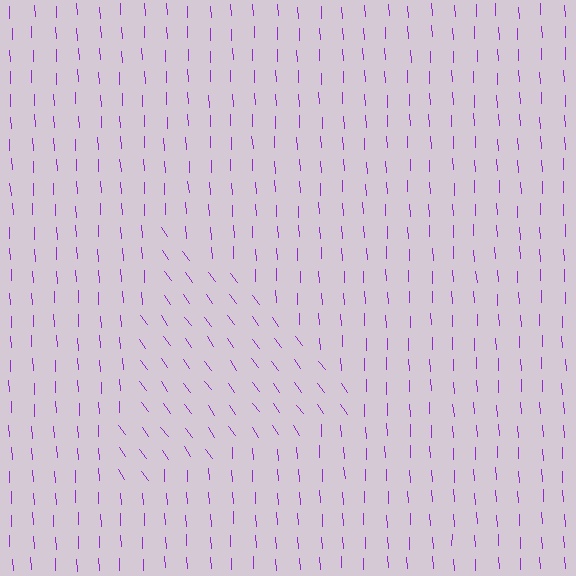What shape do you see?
I see a triangle.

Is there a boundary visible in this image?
Yes, there is a texture boundary formed by a change in line orientation.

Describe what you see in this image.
The image is filled with small purple line segments. A triangle region in the image has lines oriented differently from the surrounding lines, creating a visible texture boundary.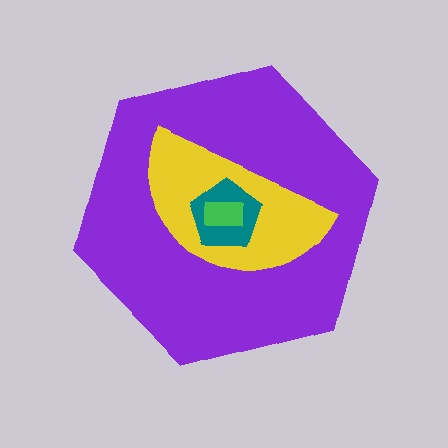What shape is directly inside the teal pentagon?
The green rectangle.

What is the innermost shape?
The green rectangle.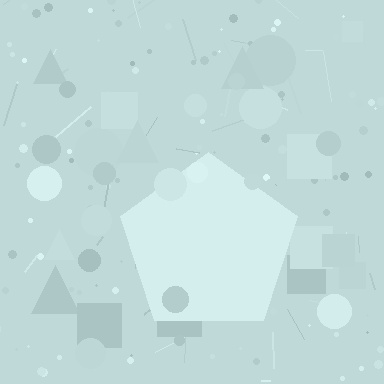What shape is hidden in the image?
A pentagon is hidden in the image.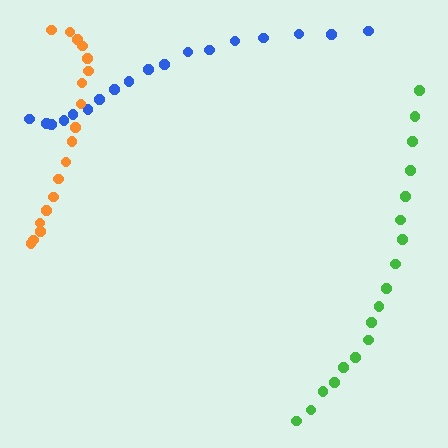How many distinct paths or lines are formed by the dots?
There are 3 distinct paths.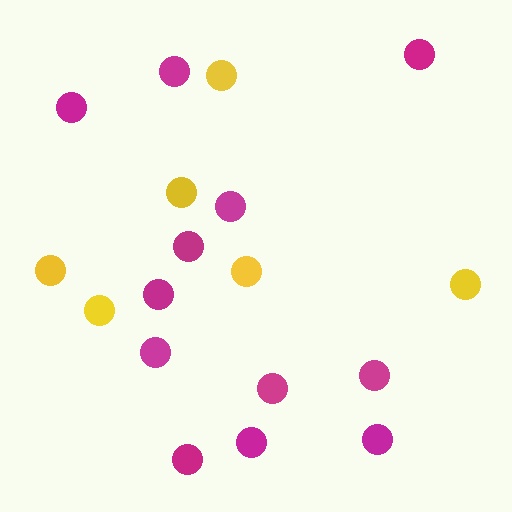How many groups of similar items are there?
There are 2 groups: one group of yellow circles (6) and one group of magenta circles (12).